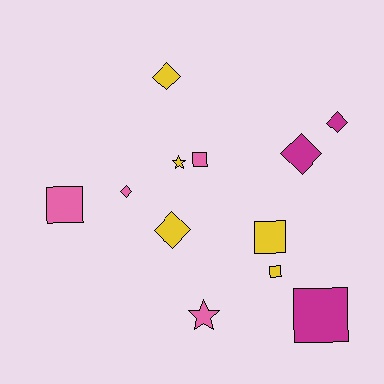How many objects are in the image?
There are 12 objects.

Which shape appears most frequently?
Diamond, with 5 objects.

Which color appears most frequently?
Yellow, with 5 objects.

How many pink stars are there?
There is 1 pink star.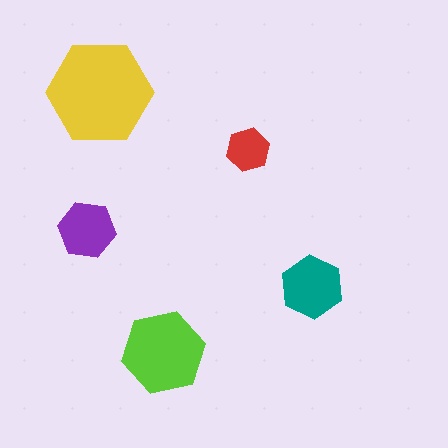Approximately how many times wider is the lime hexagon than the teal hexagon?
About 1.5 times wider.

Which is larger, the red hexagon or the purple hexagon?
The purple one.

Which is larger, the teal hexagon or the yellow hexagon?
The yellow one.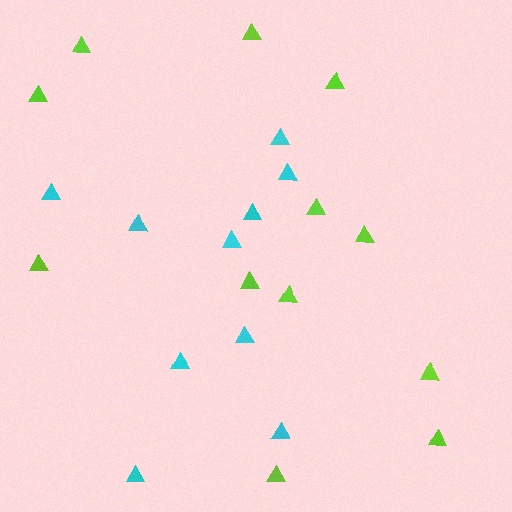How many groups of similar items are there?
There are 2 groups: one group of lime triangles (12) and one group of cyan triangles (10).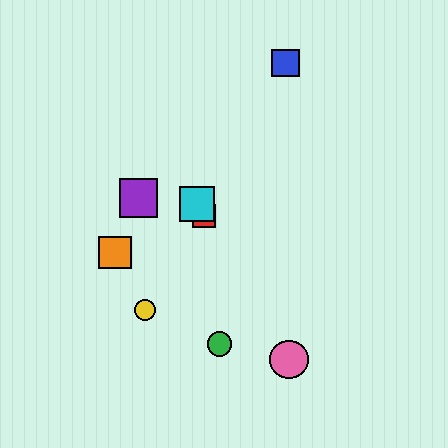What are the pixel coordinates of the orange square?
The orange square is at (115, 252).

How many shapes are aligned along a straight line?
3 shapes (the red square, the cyan square, the pink circle) are aligned along a straight line.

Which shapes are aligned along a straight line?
The red square, the cyan square, the pink circle are aligned along a straight line.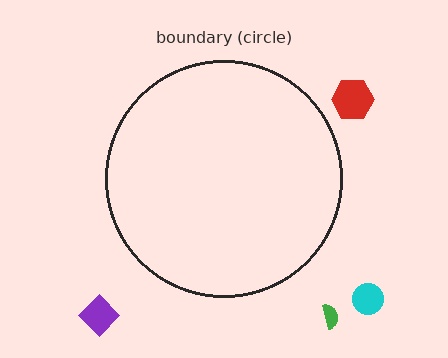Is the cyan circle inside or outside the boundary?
Outside.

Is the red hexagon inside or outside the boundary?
Outside.